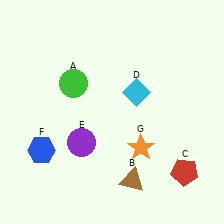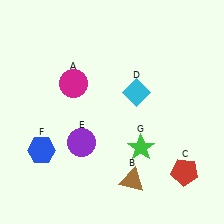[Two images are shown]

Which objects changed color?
A changed from green to magenta. G changed from orange to green.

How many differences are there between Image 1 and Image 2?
There are 2 differences between the two images.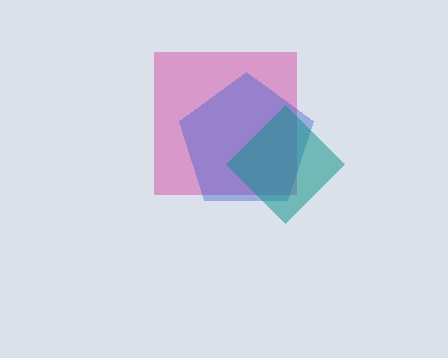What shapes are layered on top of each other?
The layered shapes are: a magenta square, a blue pentagon, a teal diamond.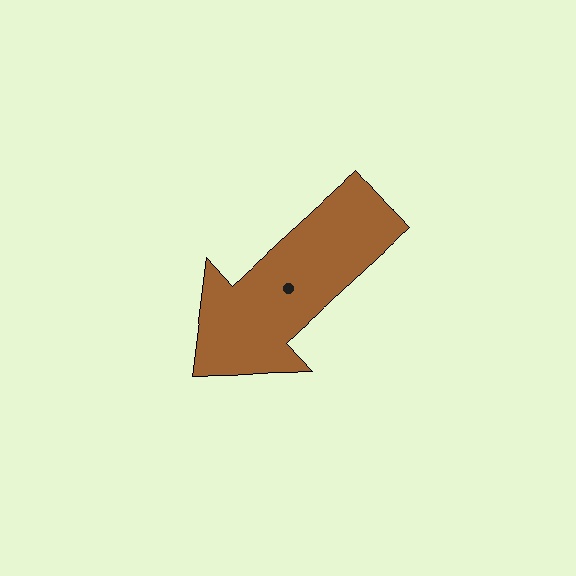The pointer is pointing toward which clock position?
Roughly 8 o'clock.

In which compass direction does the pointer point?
Southwest.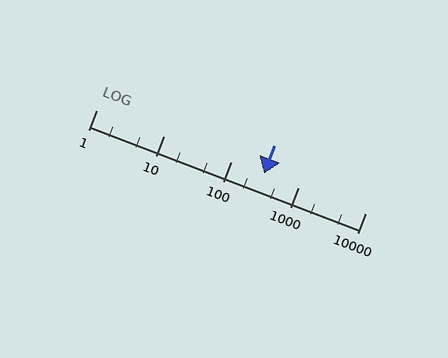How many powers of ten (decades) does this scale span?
The scale spans 4 decades, from 1 to 10000.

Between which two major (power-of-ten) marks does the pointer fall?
The pointer is between 100 and 1000.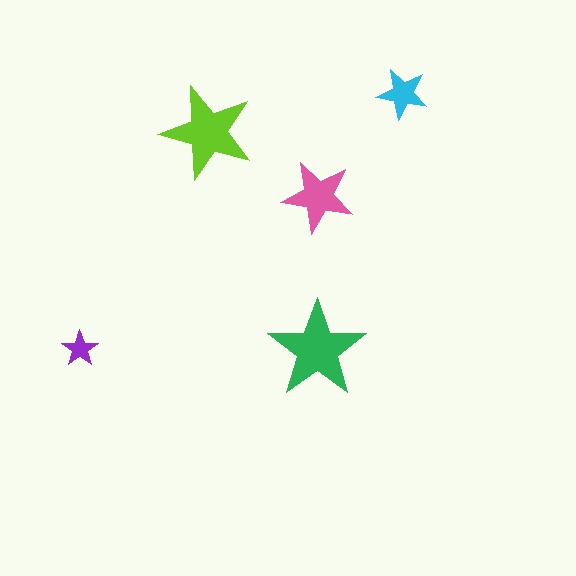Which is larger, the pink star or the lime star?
The lime one.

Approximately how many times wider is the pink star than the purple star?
About 2 times wider.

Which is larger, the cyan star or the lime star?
The lime one.